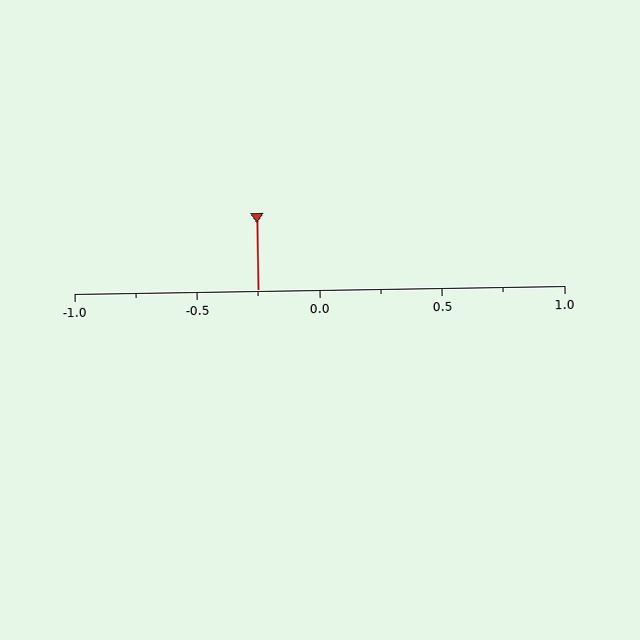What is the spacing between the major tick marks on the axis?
The major ticks are spaced 0.5 apart.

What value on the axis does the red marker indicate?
The marker indicates approximately -0.25.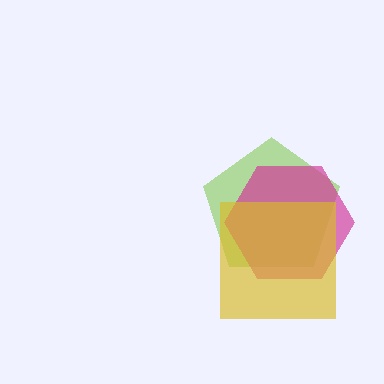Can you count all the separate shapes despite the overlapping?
Yes, there are 3 separate shapes.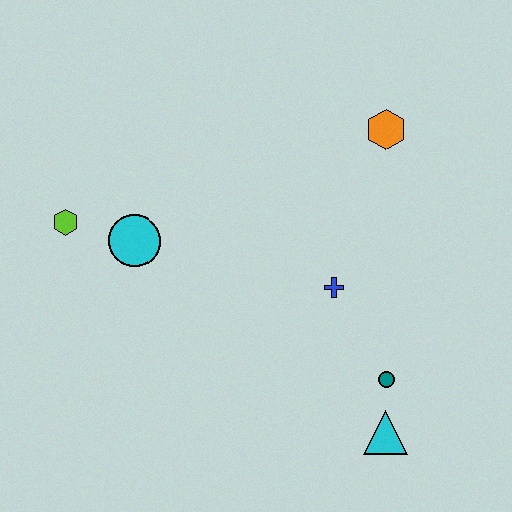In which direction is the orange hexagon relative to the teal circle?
The orange hexagon is above the teal circle.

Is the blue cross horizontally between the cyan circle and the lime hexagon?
No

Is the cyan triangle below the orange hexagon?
Yes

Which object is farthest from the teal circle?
The lime hexagon is farthest from the teal circle.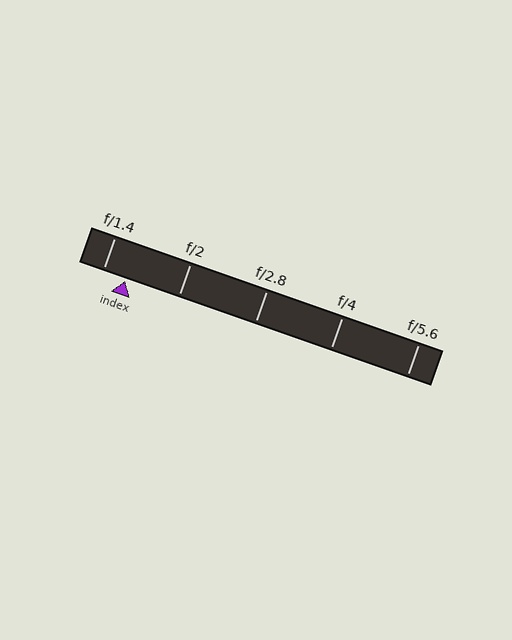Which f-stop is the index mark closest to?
The index mark is closest to f/1.4.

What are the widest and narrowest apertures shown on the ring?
The widest aperture shown is f/1.4 and the narrowest is f/5.6.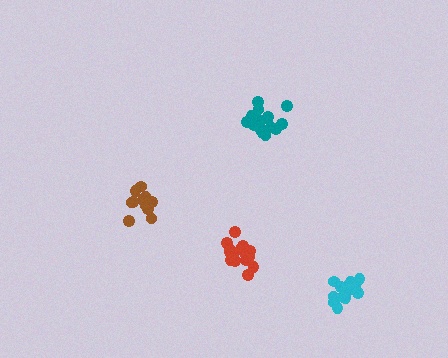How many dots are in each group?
Group 1: 16 dots, Group 2: 12 dots, Group 3: 17 dots, Group 4: 16 dots (61 total).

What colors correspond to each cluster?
The clusters are colored: red, brown, teal, cyan.